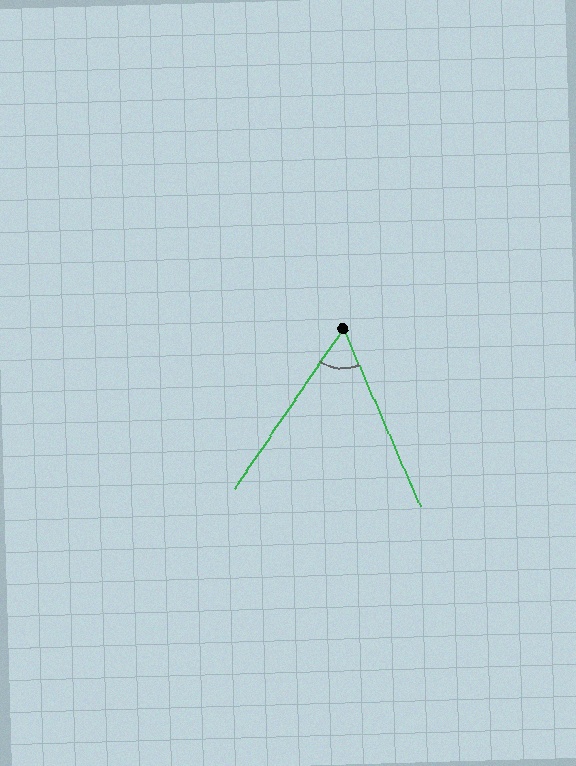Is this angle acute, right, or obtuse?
It is acute.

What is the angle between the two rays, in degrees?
Approximately 58 degrees.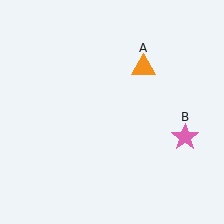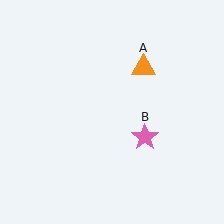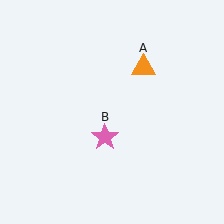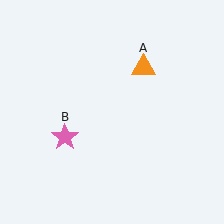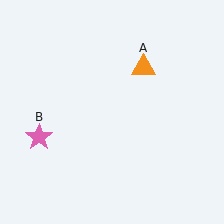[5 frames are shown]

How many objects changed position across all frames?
1 object changed position: pink star (object B).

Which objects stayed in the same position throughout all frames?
Orange triangle (object A) remained stationary.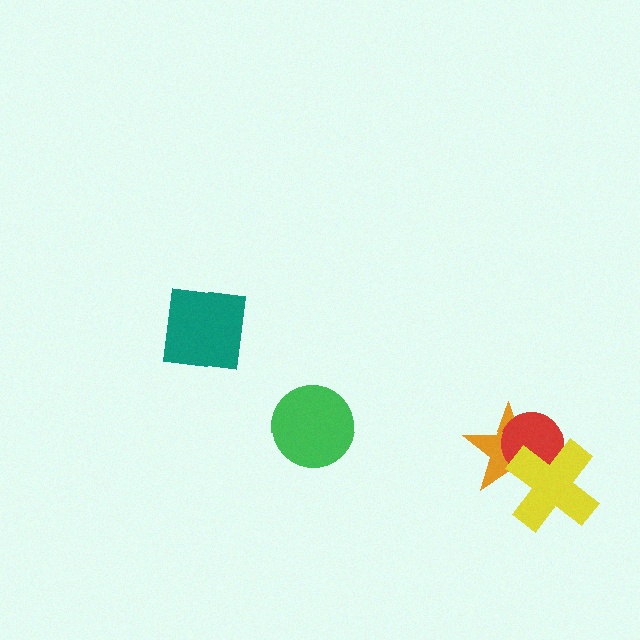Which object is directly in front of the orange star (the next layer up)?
The red circle is directly in front of the orange star.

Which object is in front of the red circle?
The yellow cross is in front of the red circle.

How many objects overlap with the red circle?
2 objects overlap with the red circle.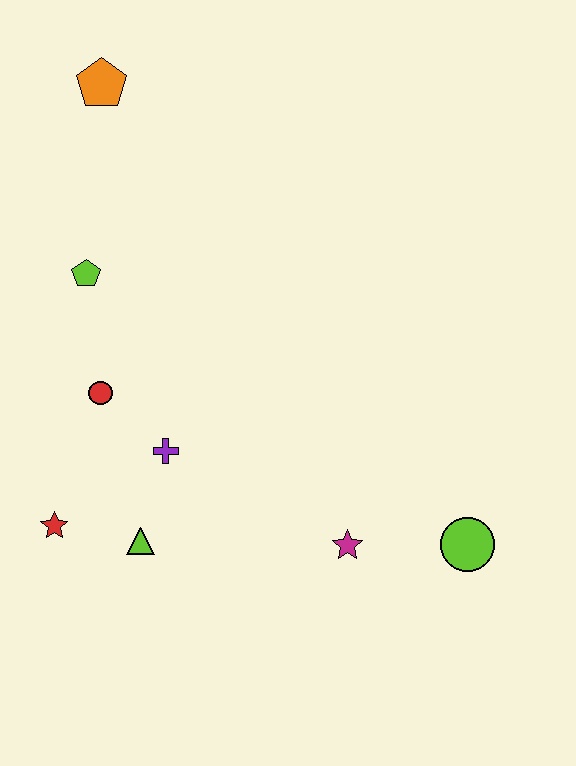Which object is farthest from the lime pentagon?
The lime circle is farthest from the lime pentagon.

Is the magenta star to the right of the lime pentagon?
Yes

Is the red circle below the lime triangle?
No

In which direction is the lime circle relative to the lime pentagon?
The lime circle is to the right of the lime pentagon.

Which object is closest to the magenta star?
The lime circle is closest to the magenta star.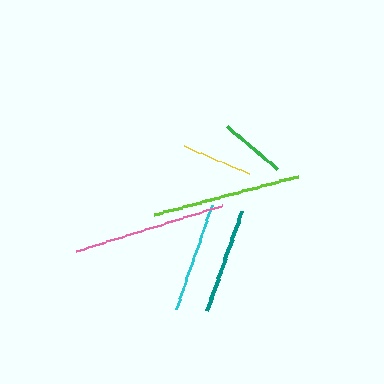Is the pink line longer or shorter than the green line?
The pink line is longer than the green line.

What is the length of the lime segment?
The lime segment is approximately 149 pixels long.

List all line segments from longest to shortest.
From longest to shortest: pink, lime, cyan, teal, yellow, green.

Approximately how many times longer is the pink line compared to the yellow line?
The pink line is approximately 2.1 times the length of the yellow line.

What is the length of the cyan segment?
The cyan segment is approximately 109 pixels long.